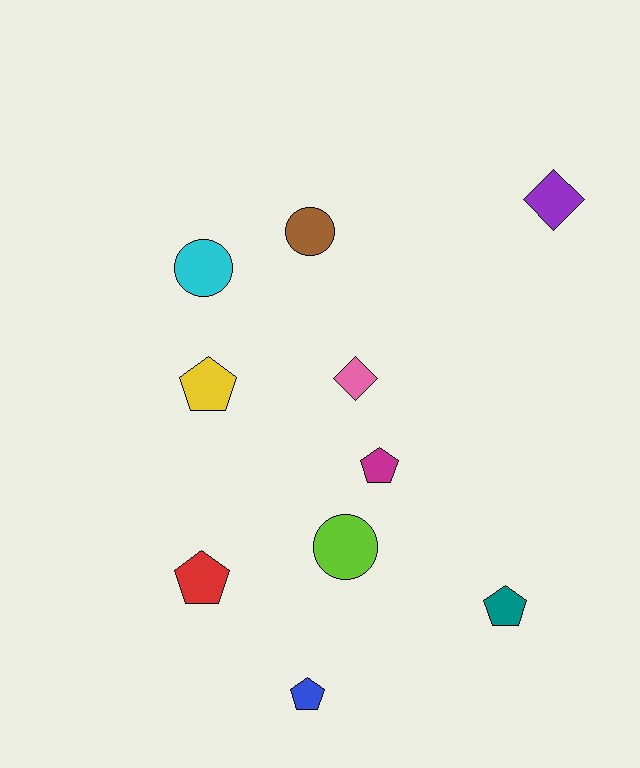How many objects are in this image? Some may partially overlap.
There are 10 objects.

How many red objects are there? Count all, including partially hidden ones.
There is 1 red object.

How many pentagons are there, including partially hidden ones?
There are 5 pentagons.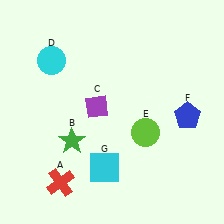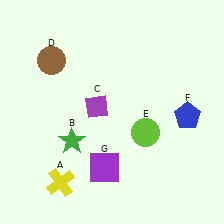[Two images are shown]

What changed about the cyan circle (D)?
In Image 1, D is cyan. In Image 2, it changed to brown.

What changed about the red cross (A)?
In Image 1, A is red. In Image 2, it changed to yellow.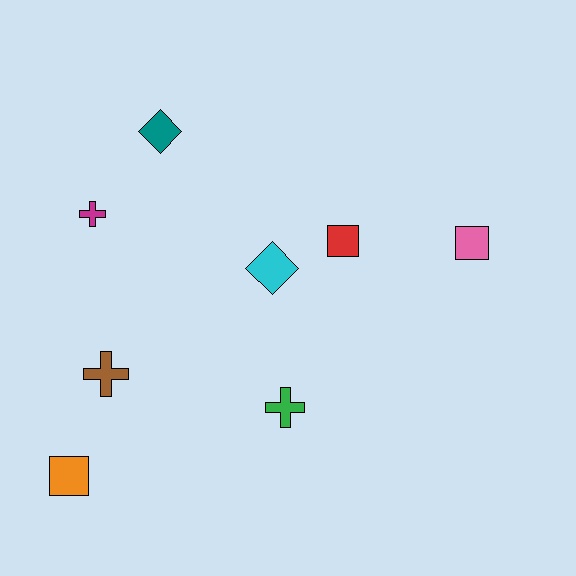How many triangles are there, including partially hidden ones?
There are no triangles.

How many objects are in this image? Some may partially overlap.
There are 8 objects.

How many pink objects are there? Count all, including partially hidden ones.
There is 1 pink object.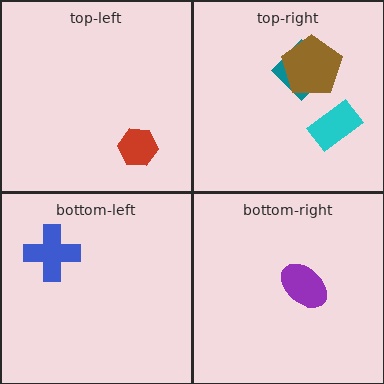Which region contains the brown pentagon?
The top-right region.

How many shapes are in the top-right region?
3.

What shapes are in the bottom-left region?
The blue cross.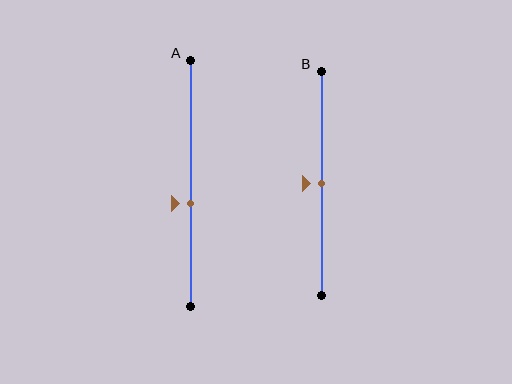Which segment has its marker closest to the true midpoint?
Segment B has its marker closest to the true midpoint.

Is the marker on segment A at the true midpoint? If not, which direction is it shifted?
No, the marker on segment A is shifted downward by about 8% of the segment length.